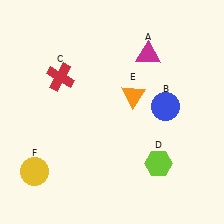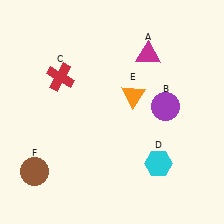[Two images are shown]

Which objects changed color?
B changed from blue to purple. D changed from lime to cyan. F changed from yellow to brown.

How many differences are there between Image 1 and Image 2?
There are 3 differences between the two images.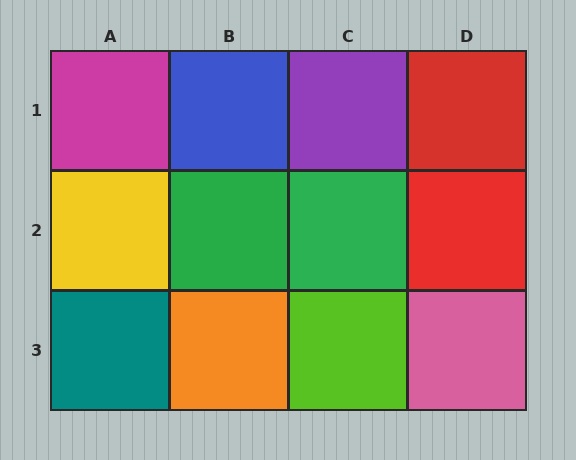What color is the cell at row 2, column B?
Green.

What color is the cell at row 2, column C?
Green.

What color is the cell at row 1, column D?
Red.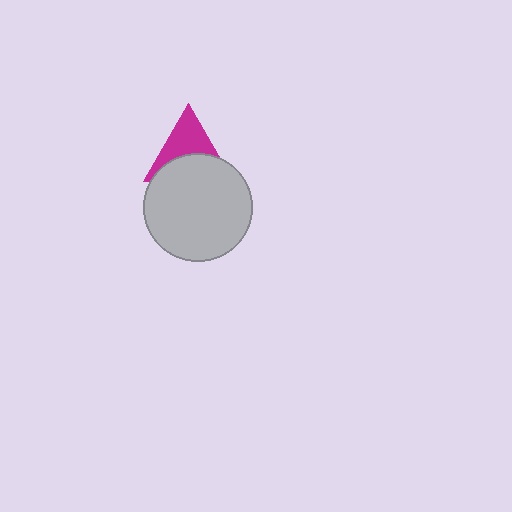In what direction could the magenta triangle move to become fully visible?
The magenta triangle could move up. That would shift it out from behind the light gray circle entirely.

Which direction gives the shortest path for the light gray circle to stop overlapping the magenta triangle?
Moving down gives the shortest separation.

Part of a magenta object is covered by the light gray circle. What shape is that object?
It is a triangle.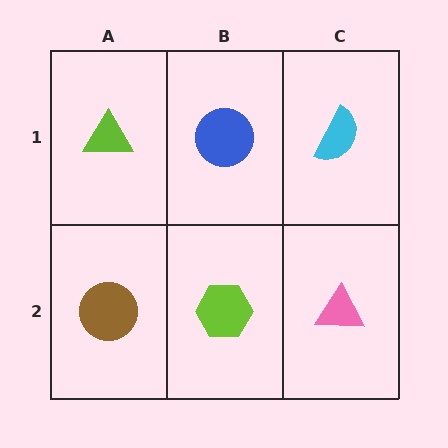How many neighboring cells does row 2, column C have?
2.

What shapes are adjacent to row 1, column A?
A brown circle (row 2, column A), a blue circle (row 1, column B).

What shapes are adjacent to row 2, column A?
A lime triangle (row 1, column A), a lime hexagon (row 2, column B).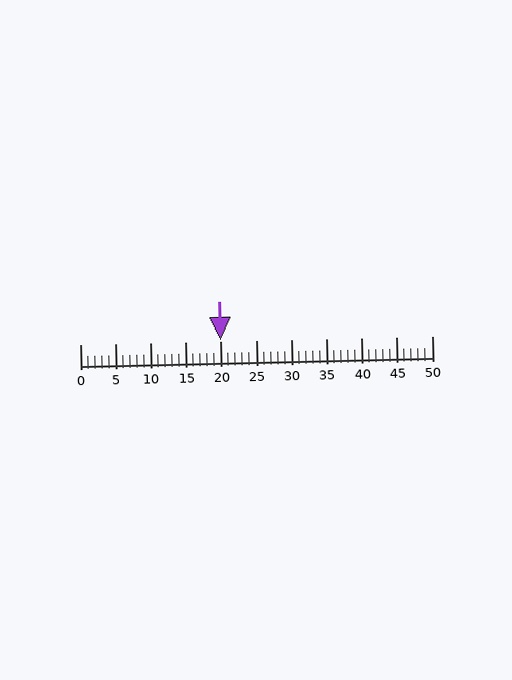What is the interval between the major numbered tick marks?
The major tick marks are spaced 5 units apart.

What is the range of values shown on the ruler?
The ruler shows values from 0 to 50.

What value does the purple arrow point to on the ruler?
The purple arrow points to approximately 20.